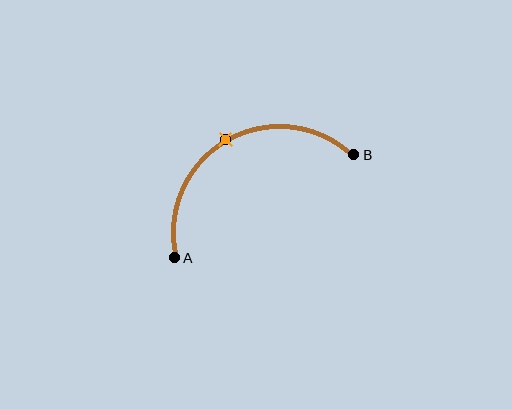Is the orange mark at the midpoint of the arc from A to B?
Yes. The orange mark lies on the arc at equal arc-length from both A and B — it is the arc midpoint.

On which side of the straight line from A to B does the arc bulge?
The arc bulges above the straight line connecting A and B.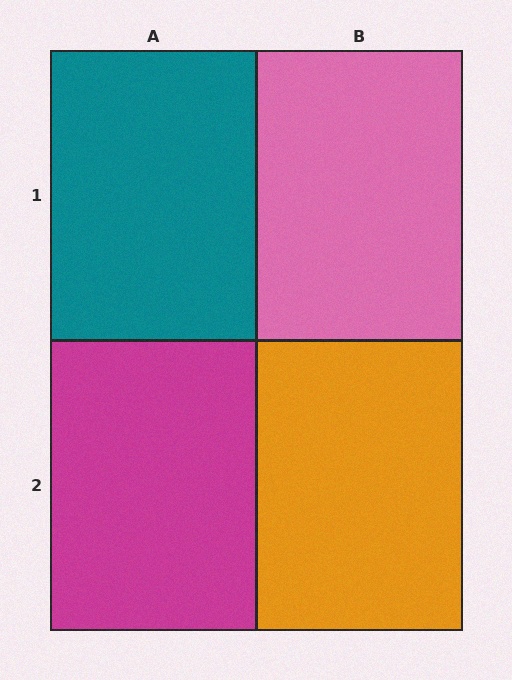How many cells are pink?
1 cell is pink.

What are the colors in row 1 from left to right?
Teal, pink.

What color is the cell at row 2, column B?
Orange.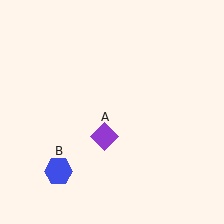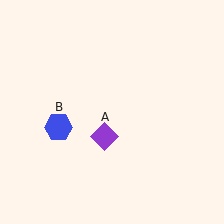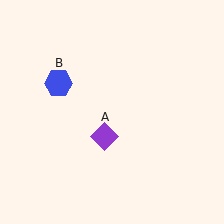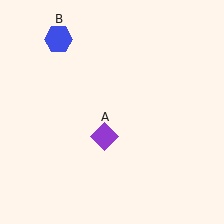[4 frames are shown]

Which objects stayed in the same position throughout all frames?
Purple diamond (object A) remained stationary.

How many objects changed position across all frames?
1 object changed position: blue hexagon (object B).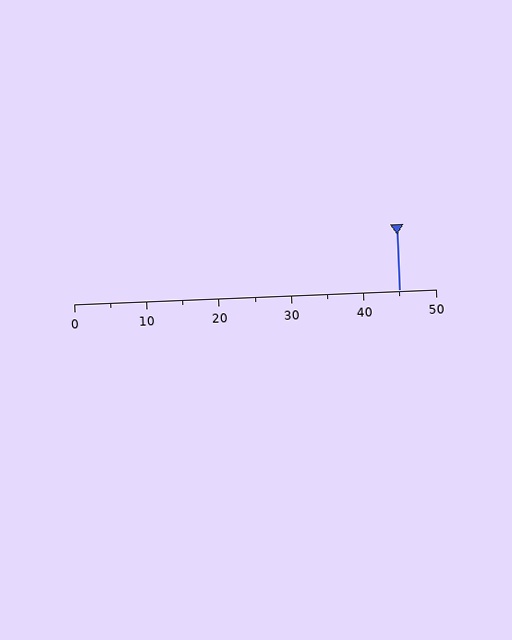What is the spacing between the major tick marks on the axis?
The major ticks are spaced 10 apart.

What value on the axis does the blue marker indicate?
The marker indicates approximately 45.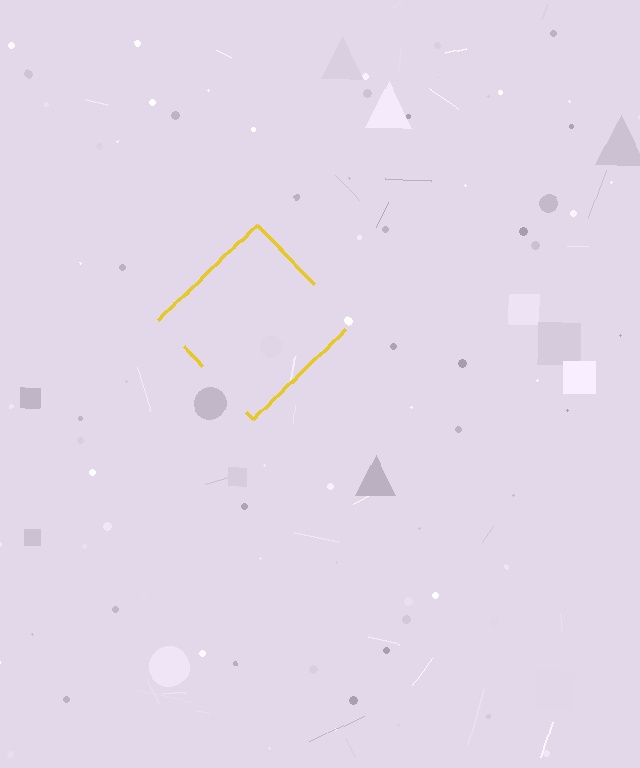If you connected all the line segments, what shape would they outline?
They would outline a diamond.